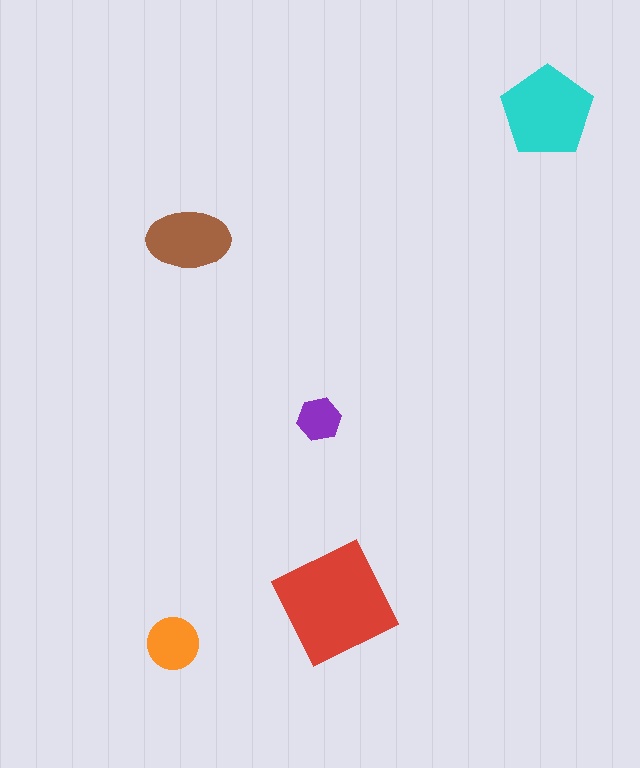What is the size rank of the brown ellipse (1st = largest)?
3rd.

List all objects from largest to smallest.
The red square, the cyan pentagon, the brown ellipse, the orange circle, the purple hexagon.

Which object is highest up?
The cyan pentagon is topmost.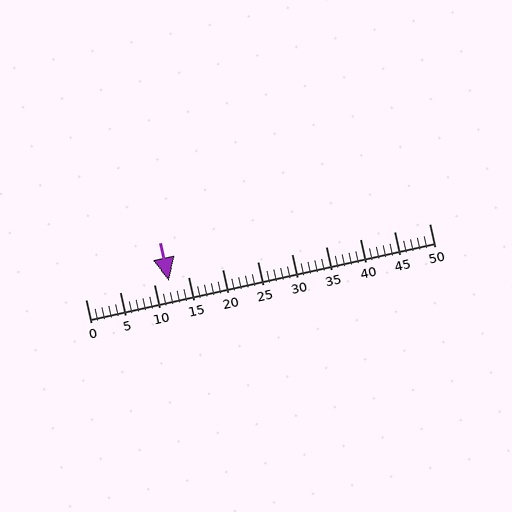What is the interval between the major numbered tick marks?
The major tick marks are spaced 5 units apart.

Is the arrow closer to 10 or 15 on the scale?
The arrow is closer to 10.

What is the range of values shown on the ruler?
The ruler shows values from 0 to 50.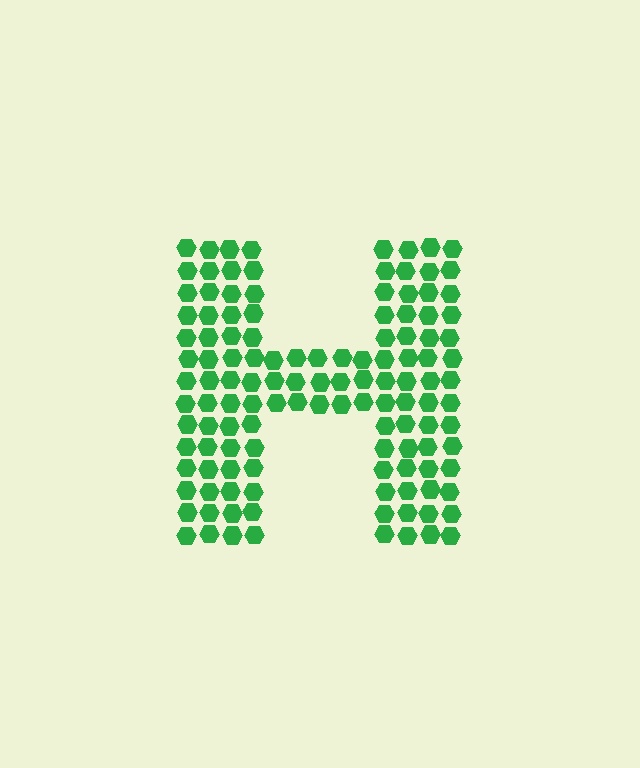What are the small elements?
The small elements are hexagons.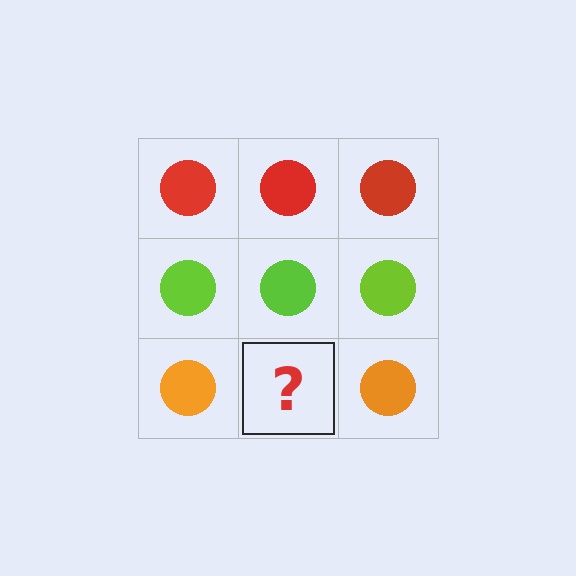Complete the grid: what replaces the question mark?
The question mark should be replaced with an orange circle.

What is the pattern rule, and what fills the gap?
The rule is that each row has a consistent color. The gap should be filled with an orange circle.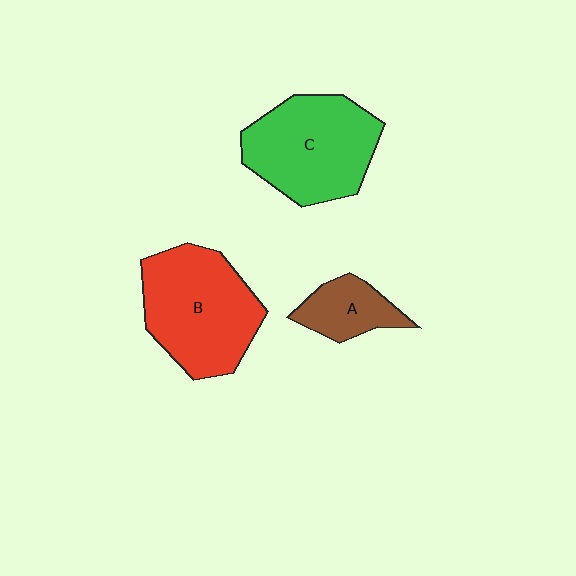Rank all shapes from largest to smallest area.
From largest to smallest: B (red), C (green), A (brown).